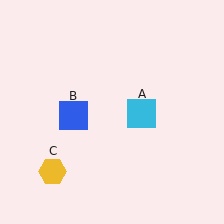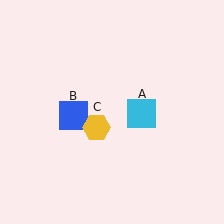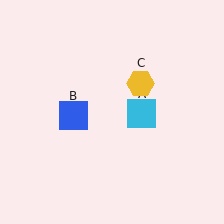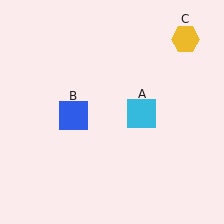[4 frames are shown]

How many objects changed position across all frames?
1 object changed position: yellow hexagon (object C).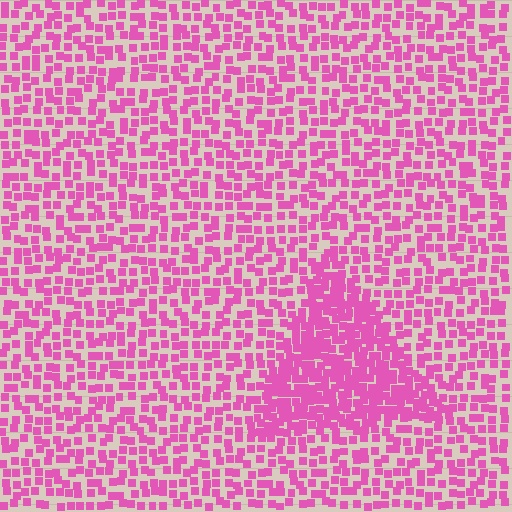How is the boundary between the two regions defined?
The boundary is defined by a change in element density (approximately 2.0x ratio). All elements are the same color, size, and shape.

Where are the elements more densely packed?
The elements are more densely packed inside the triangle boundary.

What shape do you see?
I see a triangle.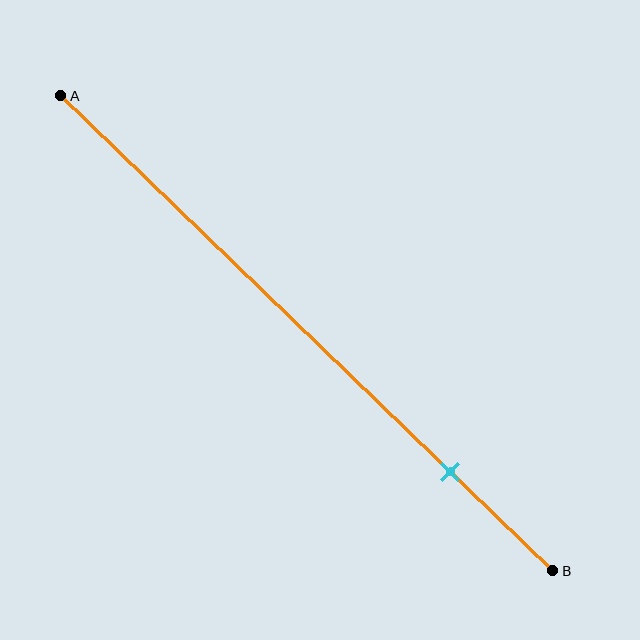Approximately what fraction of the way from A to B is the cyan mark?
The cyan mark is approximately 80% of the way from A to B.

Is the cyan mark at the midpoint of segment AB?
No, the mark is at about 80% from A, not at the 50% midpoint.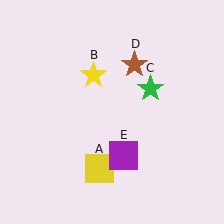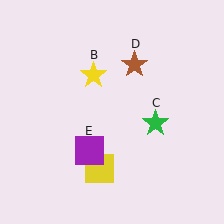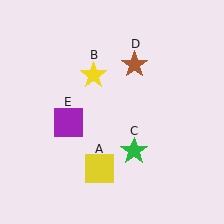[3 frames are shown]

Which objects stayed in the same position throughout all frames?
Yellow square (object A) and yellow star (object B) and brown star (object D) remained stationary.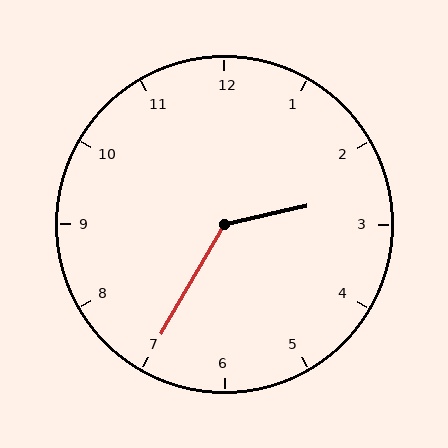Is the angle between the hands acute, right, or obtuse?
It is obtuse.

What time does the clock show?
2:35.